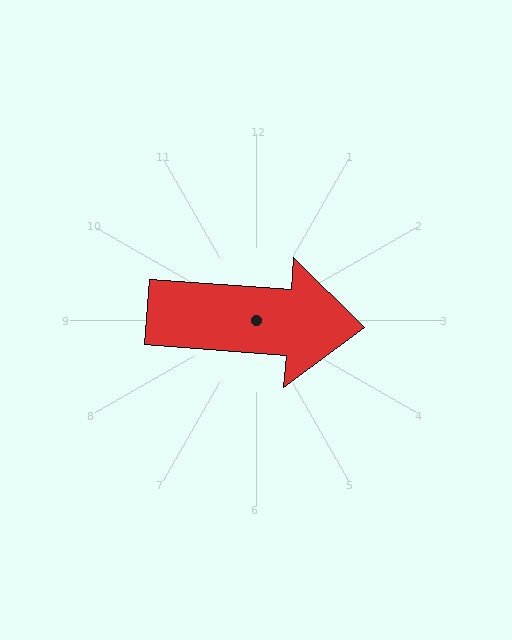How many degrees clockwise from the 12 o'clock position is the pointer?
Approximately 94 degrees.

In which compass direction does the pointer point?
East.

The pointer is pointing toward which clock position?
Roughly 3 o'clock.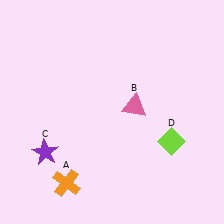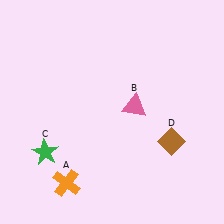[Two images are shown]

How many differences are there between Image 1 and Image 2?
There are 2 differences between the two images.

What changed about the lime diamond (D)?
In Image 1, D is lime. In Image 2, it changed to brown.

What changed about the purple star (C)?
In Image 1, C is purple. In Image 2, it changed to green.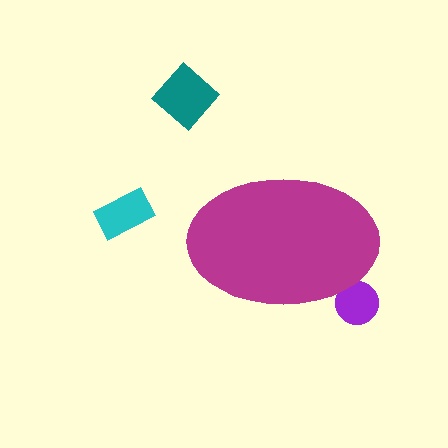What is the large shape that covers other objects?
A magenta ellipse.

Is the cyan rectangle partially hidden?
No, the cyan rectangle is fully visible.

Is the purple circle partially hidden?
Yes, the purple circle is partially hidden behind the magenta ellipse.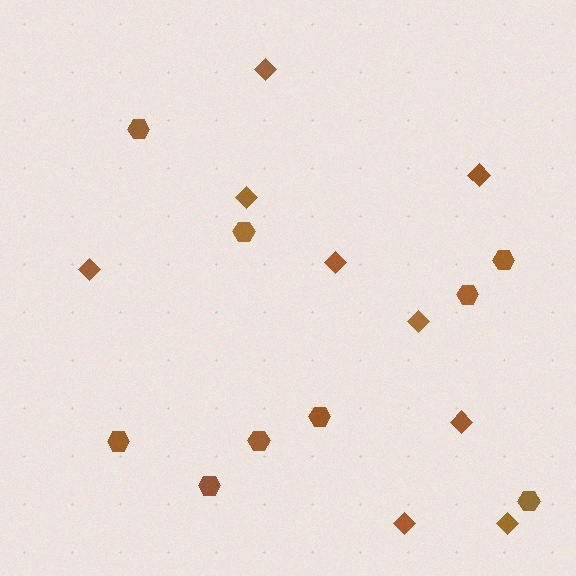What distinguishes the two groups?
There are 2 groups: one group of hexagons (9) and one group of diamonds (9).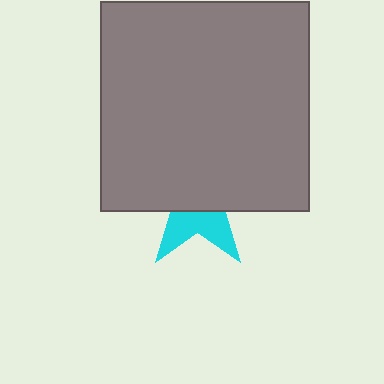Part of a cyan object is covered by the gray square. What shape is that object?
It is a star.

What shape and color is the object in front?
The object in front is a gray square.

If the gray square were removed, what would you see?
You would see the complete cyan star.